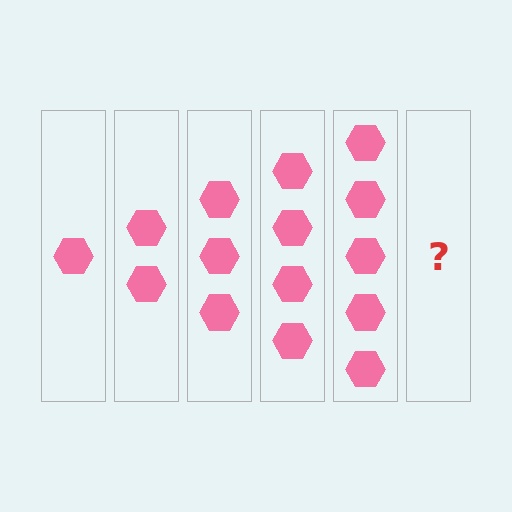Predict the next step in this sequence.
The next step is 6 hexagons.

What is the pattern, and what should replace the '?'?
The pattern is that each step adds one more hexagon. The '?' should be 6 hexagons.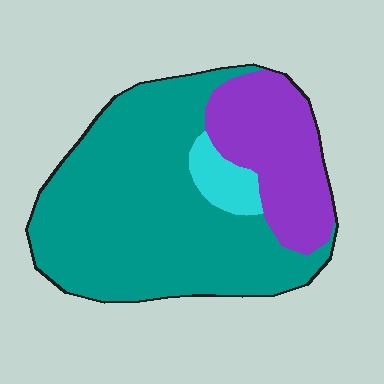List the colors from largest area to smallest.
From largest to smallest: teal, purple, cyan.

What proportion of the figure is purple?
Purple covers roughly 25% of the figure.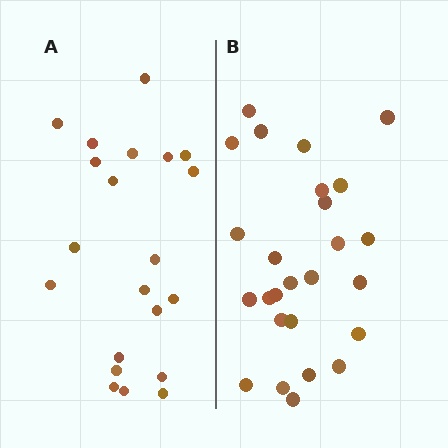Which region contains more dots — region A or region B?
Region B (the right region) has more dots.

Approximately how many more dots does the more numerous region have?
Region B has about 5 more dots than region A.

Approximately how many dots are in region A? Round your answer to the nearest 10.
About 20 dots. (The exact count is 21, which rounds to 20.)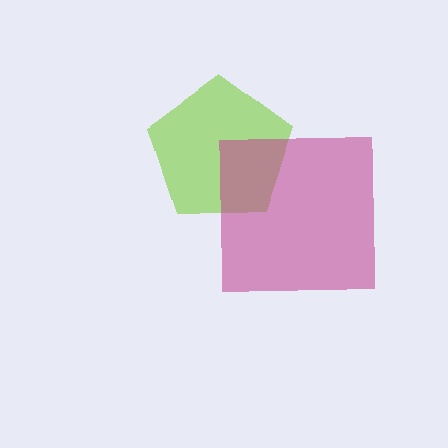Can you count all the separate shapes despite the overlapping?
Yes, there are 2 separate shapes.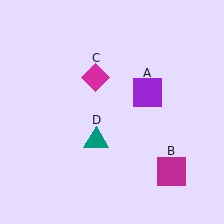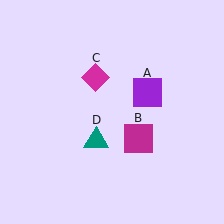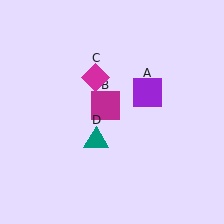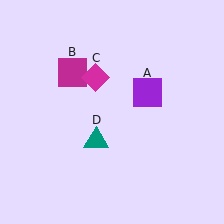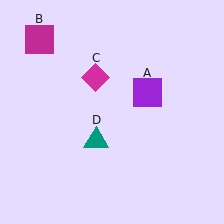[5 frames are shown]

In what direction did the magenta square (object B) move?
The magenta square (object B) moved up and to the left.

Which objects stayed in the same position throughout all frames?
Purple square (object A) and magenta diamond (object C) and teal triangle (object D) remained stationary.